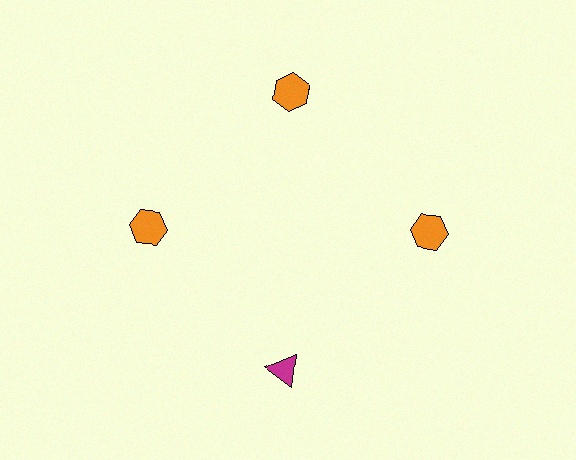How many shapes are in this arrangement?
There are 4 shapes arranged in a ring pattern.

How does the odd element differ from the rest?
It differs in both color (magenta instead of orange) and shape (triangle instead of hexagon).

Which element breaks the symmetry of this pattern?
The magenta triangle at roughly the 6 o'clock position breaks the symmetry. All other shapes are orange hexagons.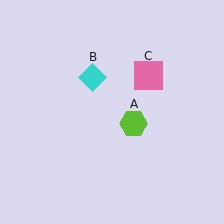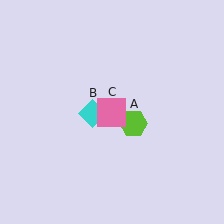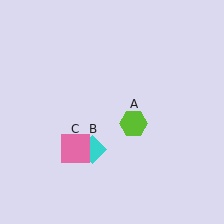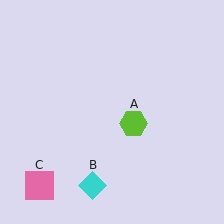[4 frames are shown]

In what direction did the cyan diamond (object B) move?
The cyan diamond (object B) moved down.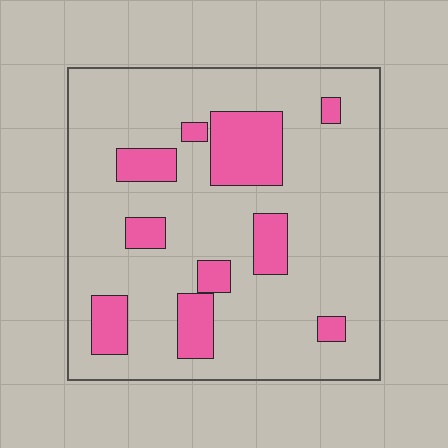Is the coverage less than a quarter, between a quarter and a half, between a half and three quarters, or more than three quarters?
Less than a quarter.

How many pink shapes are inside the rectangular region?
10.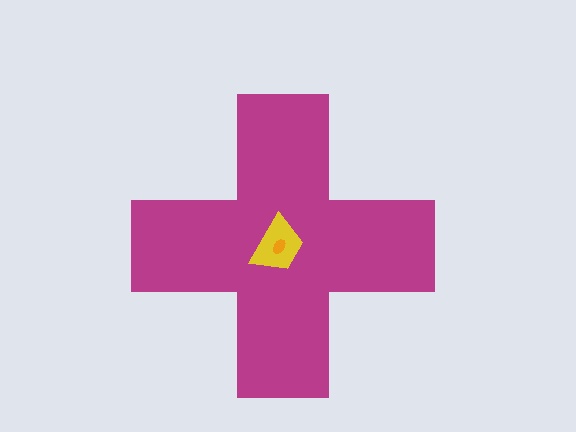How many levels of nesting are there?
3.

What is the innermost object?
The orange ellipse.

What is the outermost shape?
The magenta cross.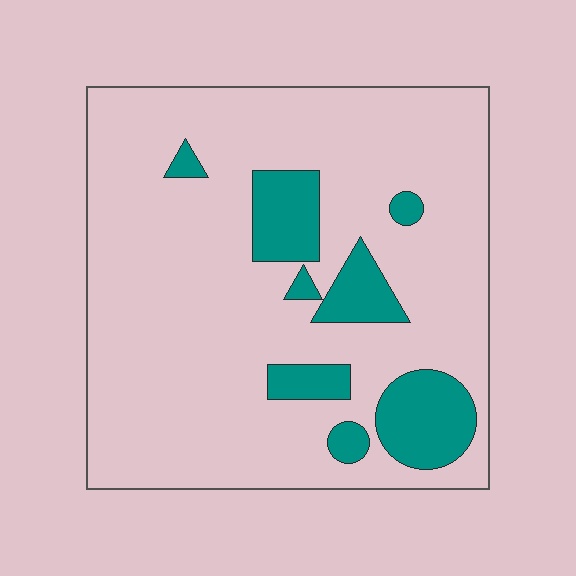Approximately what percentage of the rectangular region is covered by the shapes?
Approximately 15%.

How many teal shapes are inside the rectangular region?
8.